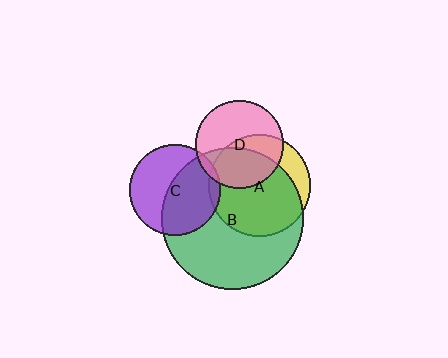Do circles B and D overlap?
Yes.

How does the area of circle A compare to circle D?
Approximately 1.3 times.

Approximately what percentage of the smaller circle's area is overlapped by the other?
Approximately 40%.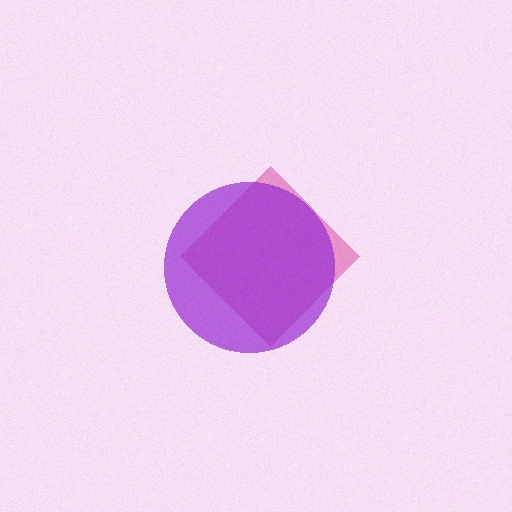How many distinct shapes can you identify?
There are 2 distinct shapes: a magenta diamond, a purple circle.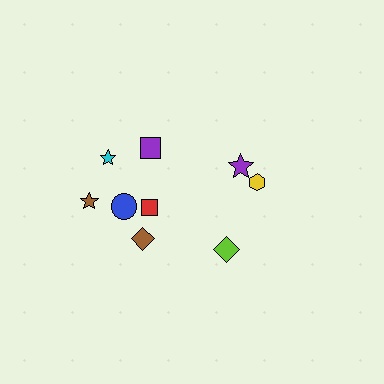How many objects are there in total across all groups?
There are 9 objects.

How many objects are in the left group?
There are 6 objects.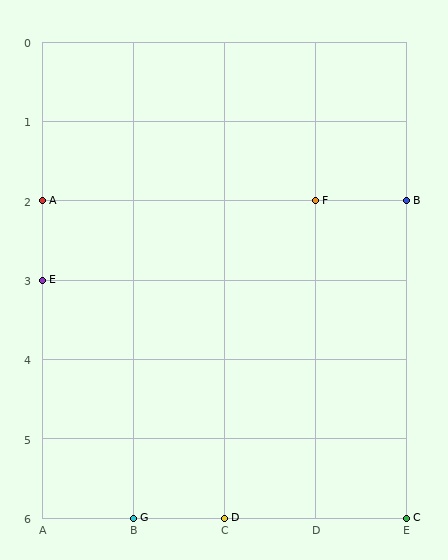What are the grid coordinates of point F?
Point F is at grid coordinates (D, 2).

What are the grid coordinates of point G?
Point G is at grid coordinates (B, 6).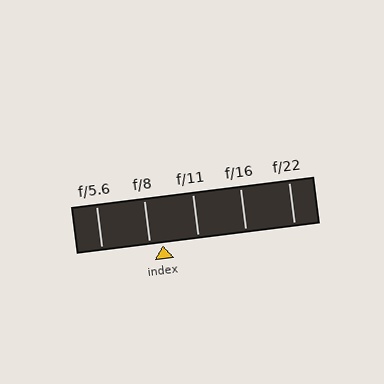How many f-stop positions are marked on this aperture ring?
There are 5 f-stop positions marked.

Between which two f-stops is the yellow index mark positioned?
The index mark is between f/8 and f/11.